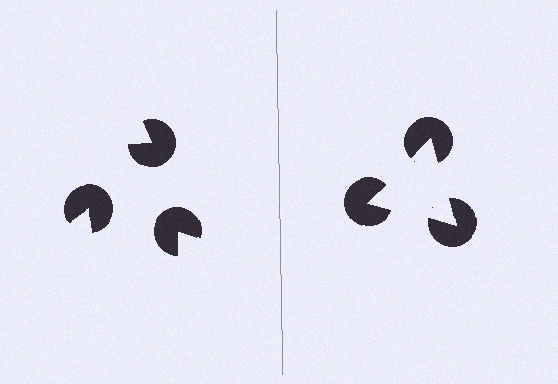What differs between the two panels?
The pac-man discs are positioned identically on both sides; only the wedge orientations differ. On the right they align to a triangle; on the left they are misaligned.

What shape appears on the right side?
An illusory triangle.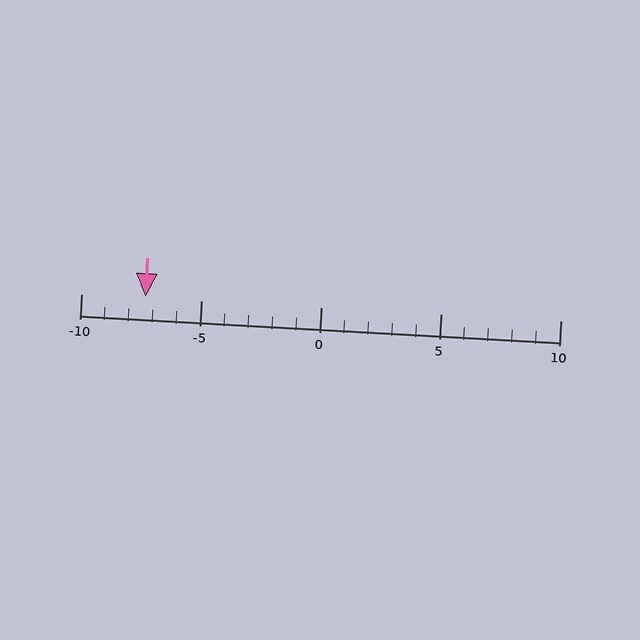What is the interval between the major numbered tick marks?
The major tick marks are spaced 5 units apart.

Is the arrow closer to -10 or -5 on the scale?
The arrow is closer to -5.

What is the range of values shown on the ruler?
The ruler shows values from -10 to 10.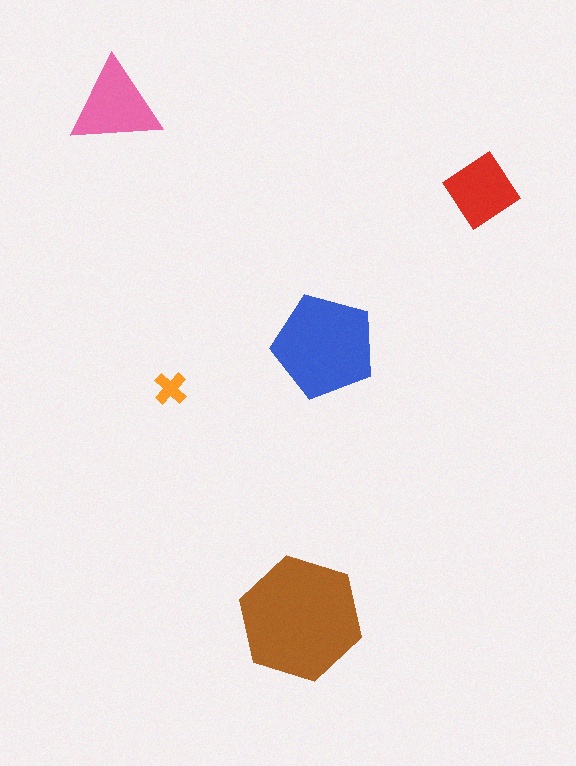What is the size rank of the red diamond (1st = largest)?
4th.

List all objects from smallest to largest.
The orange cross, the red diamond, the pink triangle, the blue pentagon, the brown hexagon.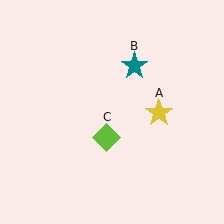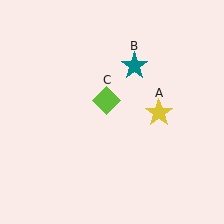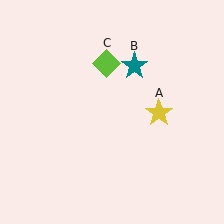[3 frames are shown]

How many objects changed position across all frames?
1 object changed position: lime diamond (object C).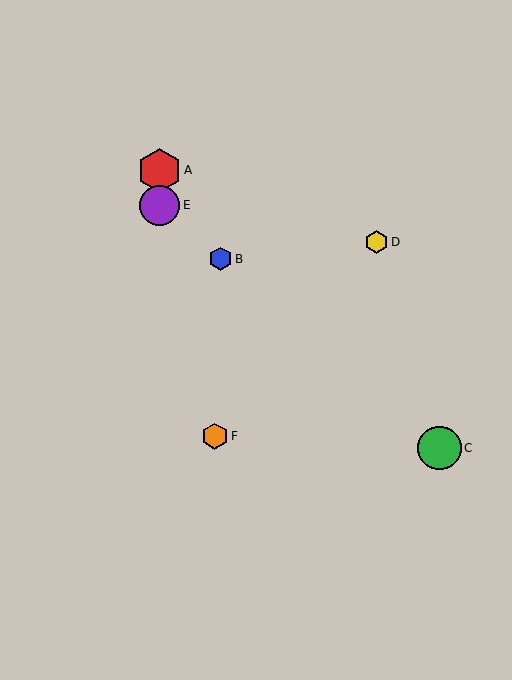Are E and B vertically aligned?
No, E is at x≈160 and B is at x≈221.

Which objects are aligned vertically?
Objects A, E are aligned vertically.